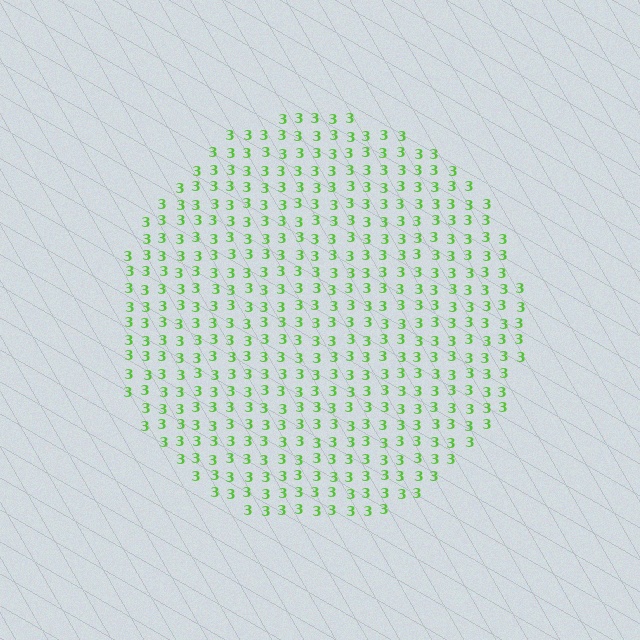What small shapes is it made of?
It is made of small digit 3's.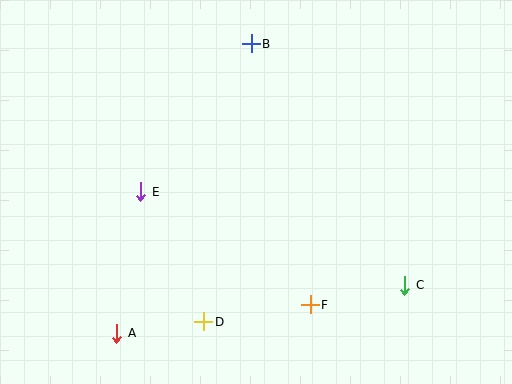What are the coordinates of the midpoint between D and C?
The midpoint between D and C is at (304, 303).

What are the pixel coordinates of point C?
Point C is at (405, 285).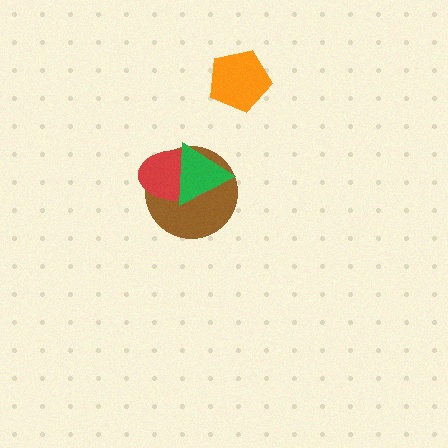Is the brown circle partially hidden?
Yes, it is partially covered by another shape.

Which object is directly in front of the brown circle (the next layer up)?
The red ellipse is directly in front of the brown circle.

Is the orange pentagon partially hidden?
No, no other shape covers it.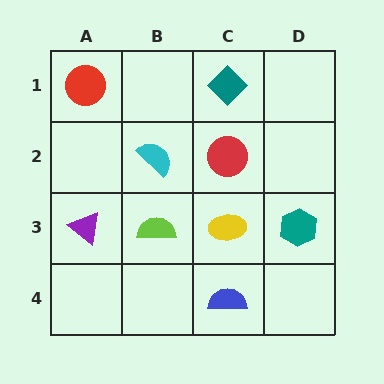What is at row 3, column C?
A yellow ellipse.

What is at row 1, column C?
A teal diamond.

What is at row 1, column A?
A red circle.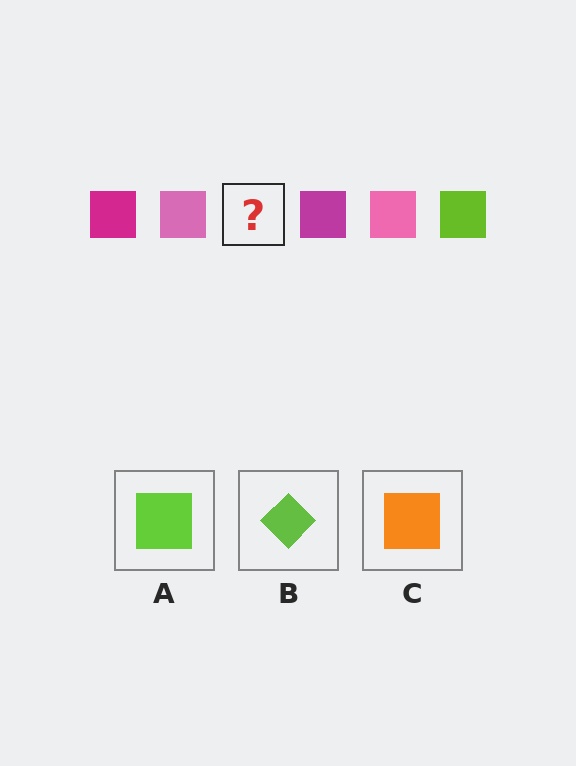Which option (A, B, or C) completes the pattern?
A.